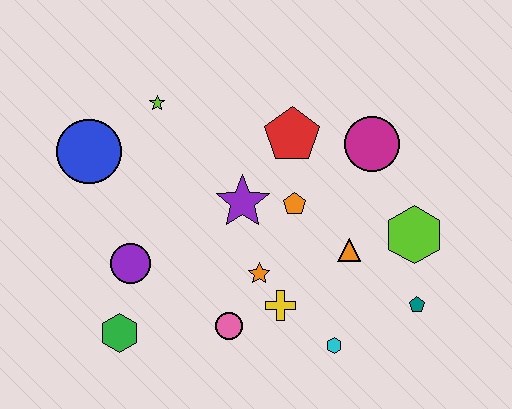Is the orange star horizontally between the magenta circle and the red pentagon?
No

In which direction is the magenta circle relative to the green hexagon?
The magenta circle is to the right of the green hexagon.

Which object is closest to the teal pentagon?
The lime hexagon is closest to the teal pentagon.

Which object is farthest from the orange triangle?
The blue circle is farthest from the orange triangle.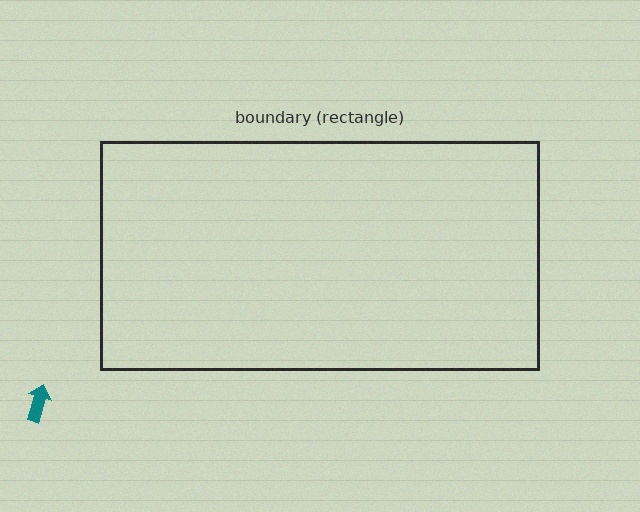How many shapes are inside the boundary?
0 inside, 1 outside.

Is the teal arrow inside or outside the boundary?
Outside.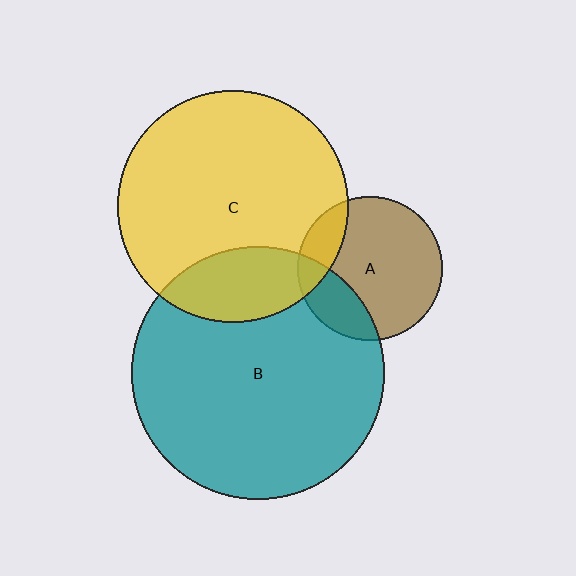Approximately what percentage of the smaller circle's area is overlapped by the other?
Approximately 15%.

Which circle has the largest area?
Circle B (teal).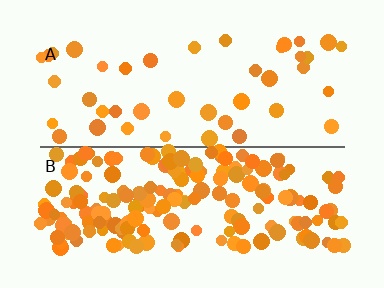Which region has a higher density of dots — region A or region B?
B (the bottom).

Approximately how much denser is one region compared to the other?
Approximately 4.2× — region B over region A.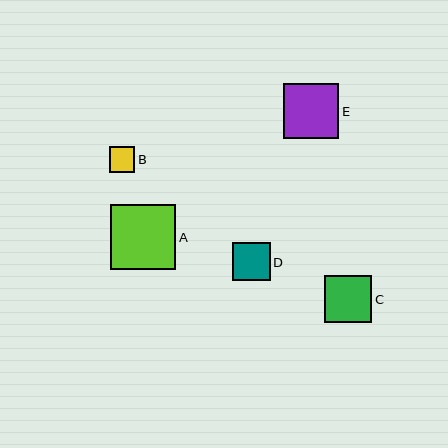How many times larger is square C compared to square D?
Square C is approximately 1.3 times the size of square D.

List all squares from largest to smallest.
From largest to smallest: A, E, C, D, B.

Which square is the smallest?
Square B is the smallest with a size of approximately 25 pixels.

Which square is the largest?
Square A is the largest with a size of approximately 65 pixels.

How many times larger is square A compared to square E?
Square A is approximately 1.2 times the size of square E.